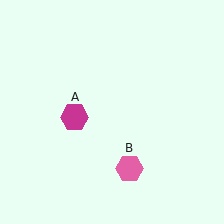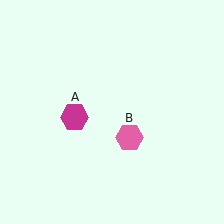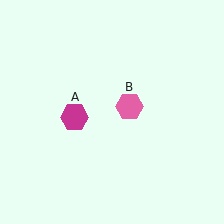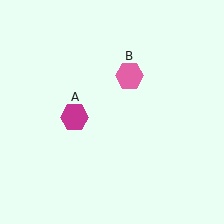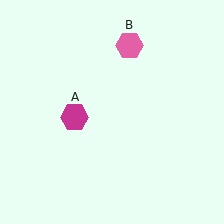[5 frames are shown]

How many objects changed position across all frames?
1 object changed position: pink hexagon (object B).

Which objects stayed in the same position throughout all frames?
Magenta hexagon (object A) remained stationary.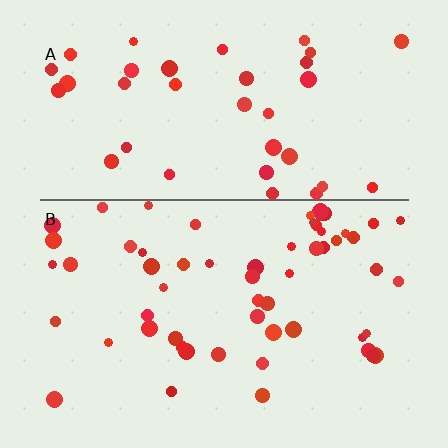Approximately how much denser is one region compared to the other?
Approximately 1.5× — region B over region A.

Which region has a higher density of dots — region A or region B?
B (the bottom).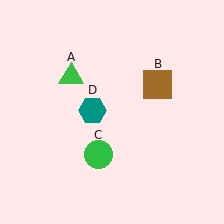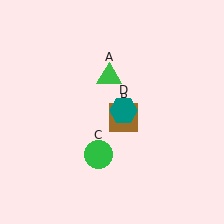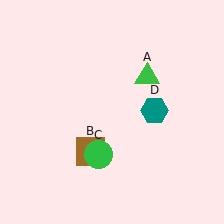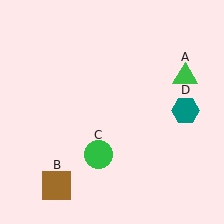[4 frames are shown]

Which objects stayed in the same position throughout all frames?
Green circle (object C) remained stationary.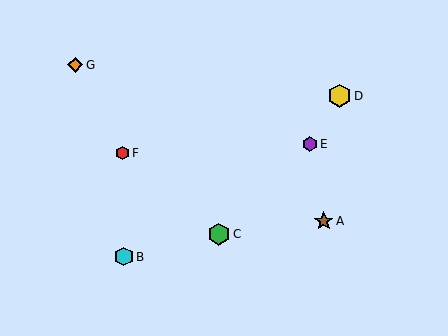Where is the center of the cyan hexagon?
The center of the cyan hexagon is at (124, 257).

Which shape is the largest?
The yellow hexagon (labeled D) is the largest.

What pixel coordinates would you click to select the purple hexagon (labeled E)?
Click at (310, 144) to select the purple hexagon E.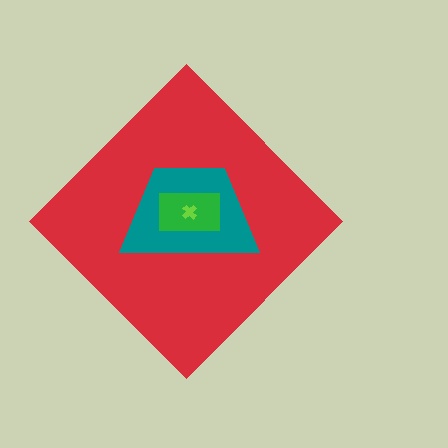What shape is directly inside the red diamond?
The teal trapezoid.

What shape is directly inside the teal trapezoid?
The green rectangle.